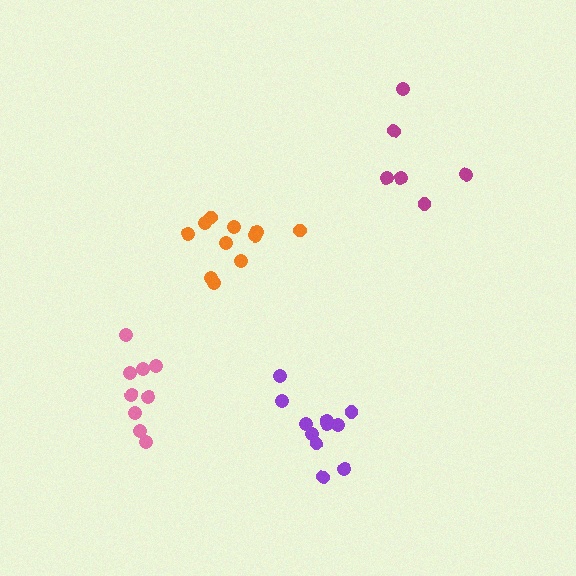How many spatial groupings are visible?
There are 4 spatial groupings.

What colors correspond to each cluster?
The clusters are colored: purple, magenta, pink, orange.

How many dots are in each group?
Group 1: 11 dots, Group 2: 6 dots, Group 3: 9 dots, Group 4: 11 dots (37 total).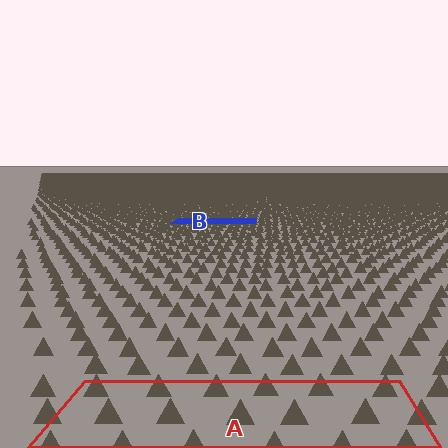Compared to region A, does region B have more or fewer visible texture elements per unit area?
Region B has more texture elements per unit area — they are packed more densely because it is farther away.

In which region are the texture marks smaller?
The texture marks are smaller in region B, because it is farther away.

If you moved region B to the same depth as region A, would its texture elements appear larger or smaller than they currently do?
They would appear larger. At a closer depth, the same texture elements are projected at a bigger on-screen size.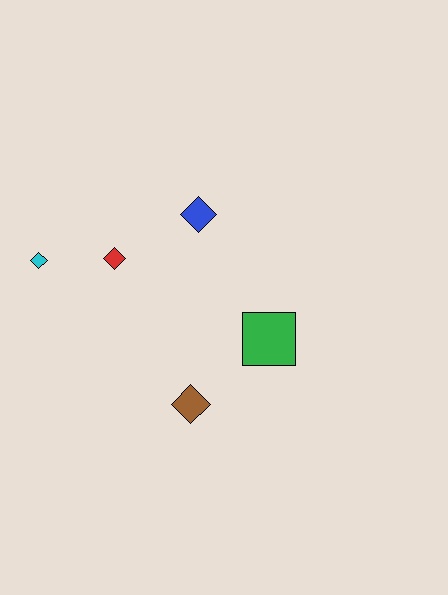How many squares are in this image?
There is 1 square.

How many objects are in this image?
There are 5 objects.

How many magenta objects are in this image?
There are no magenta objects.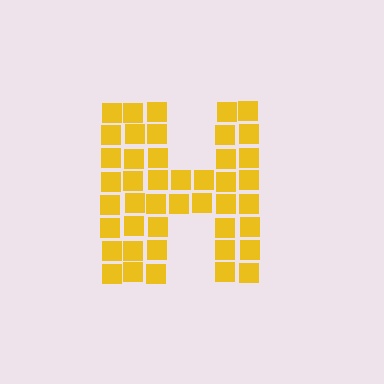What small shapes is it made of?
It is made of small squares.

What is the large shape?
The large shape is the letter H.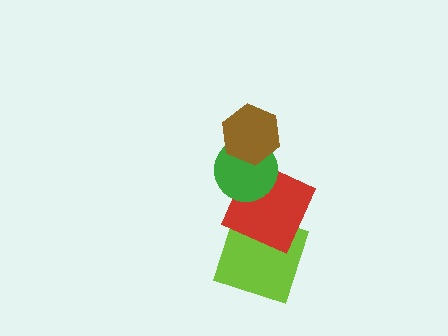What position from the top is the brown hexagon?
The brown hexagon is 1st from the top.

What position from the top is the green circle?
The green circle is 2nd from the top.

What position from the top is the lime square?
The lime square is 4th from the top.